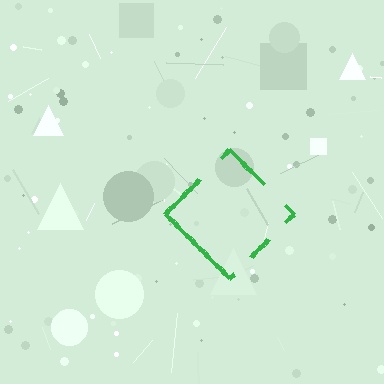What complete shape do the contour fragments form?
The contour fragments form a diamond.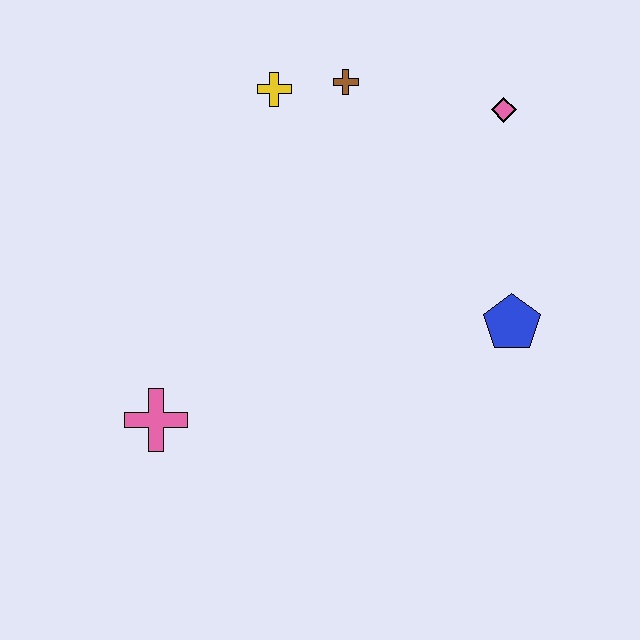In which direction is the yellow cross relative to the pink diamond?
The yellow cross is to the left of the pink diamond.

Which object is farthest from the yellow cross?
The pink cross is farthest from the yellow cross.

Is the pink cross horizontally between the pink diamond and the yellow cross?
No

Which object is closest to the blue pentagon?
The pink diamond is closest to the blue pentagon.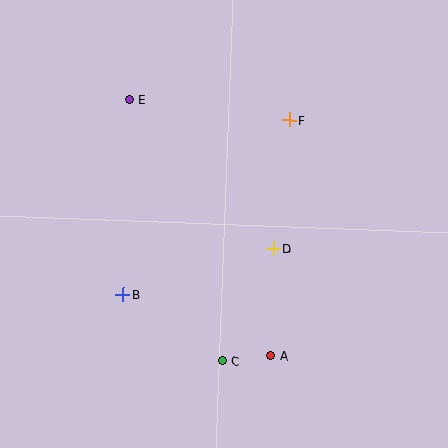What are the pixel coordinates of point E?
Point E is at (129, 99).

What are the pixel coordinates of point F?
Point F is at (289, 120).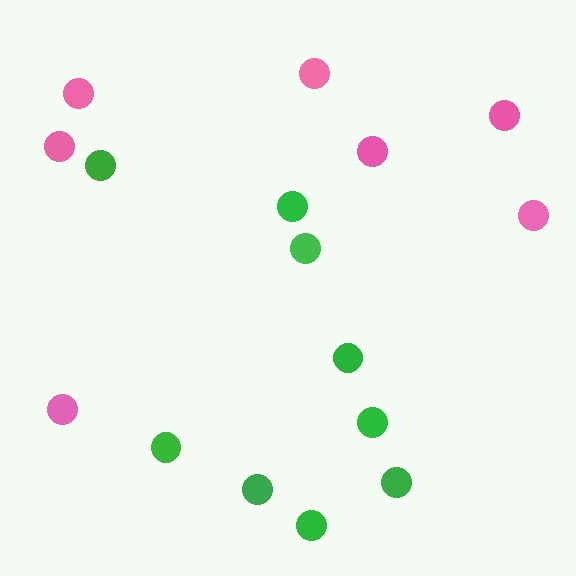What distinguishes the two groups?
There are 2 groups: one group of green circles (9) and one group of pink circles (7).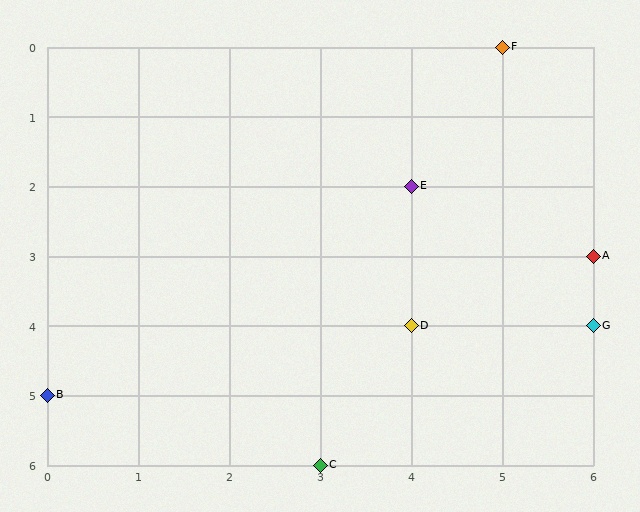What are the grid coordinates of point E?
Point E is at grid coordinates (4, 2).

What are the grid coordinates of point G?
Point G is at grid coordinates (6, 4).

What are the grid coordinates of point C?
Point C is at grid coordinates (3, 6).